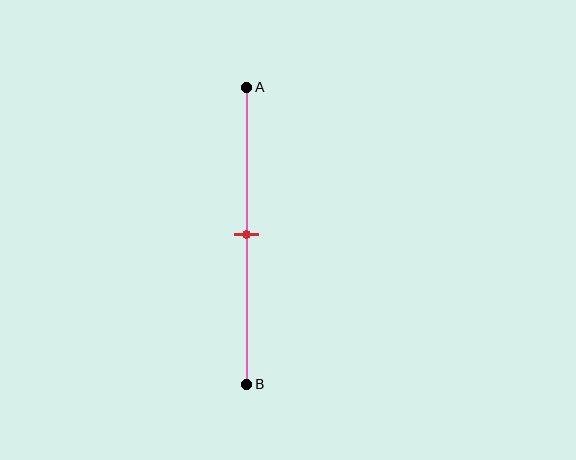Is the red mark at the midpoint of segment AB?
Yes, the mark is approximately at the midpoint.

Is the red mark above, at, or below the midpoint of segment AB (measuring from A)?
The red mark is approximately at the midpoint of segment AB.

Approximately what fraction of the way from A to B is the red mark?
The red mark is approximately 50% of the way from A to B.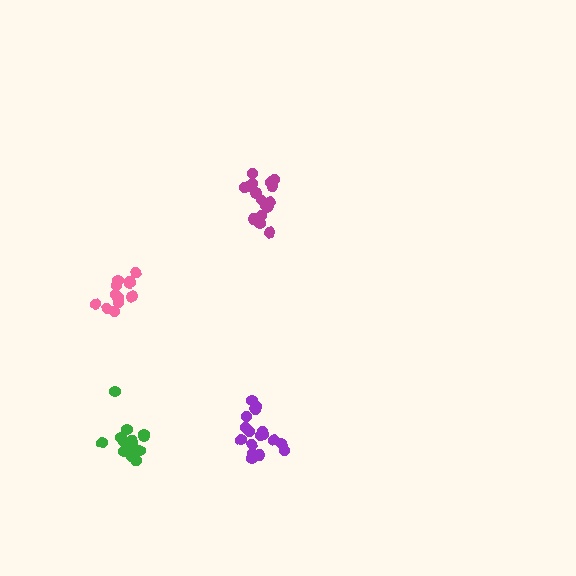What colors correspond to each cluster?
The clusters are colored: green, magenta, purple, pink.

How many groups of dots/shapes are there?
There are 4 groups.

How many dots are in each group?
Group 1: 15 dots, Group 2: 16 dots, Group 3: 18 dots, Group 4: 13 dots (62 total).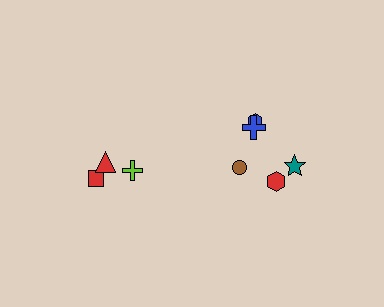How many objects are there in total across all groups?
There are 8 objects.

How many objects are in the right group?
There are 5 objects.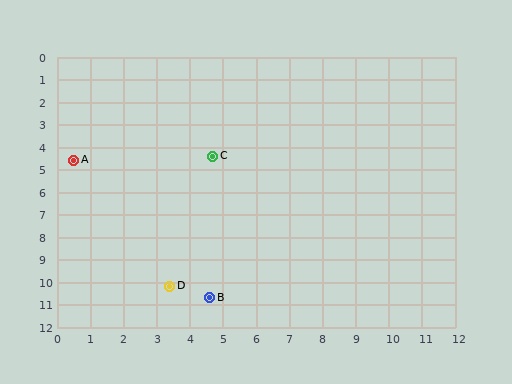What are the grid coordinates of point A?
Point A is at approximately (0.5, 4.6).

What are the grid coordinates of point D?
Point D is at approximately (3.4, 10.2).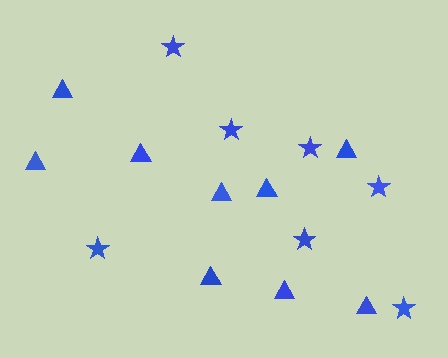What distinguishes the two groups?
There are 2 groups: one group of triangles (9) and one group of stars (7).